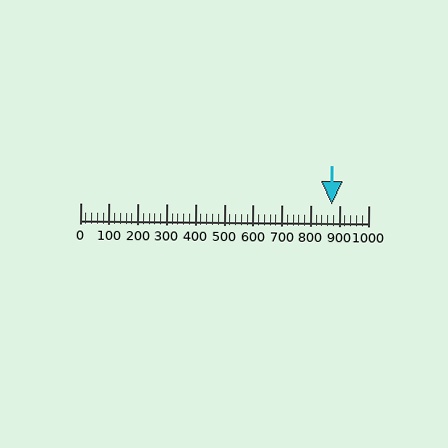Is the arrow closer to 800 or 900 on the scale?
The arrow is closer to 900.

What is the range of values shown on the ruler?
The ruler shows values from 0 to 1000.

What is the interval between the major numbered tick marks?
The major tick marks are spaced 100 units apart.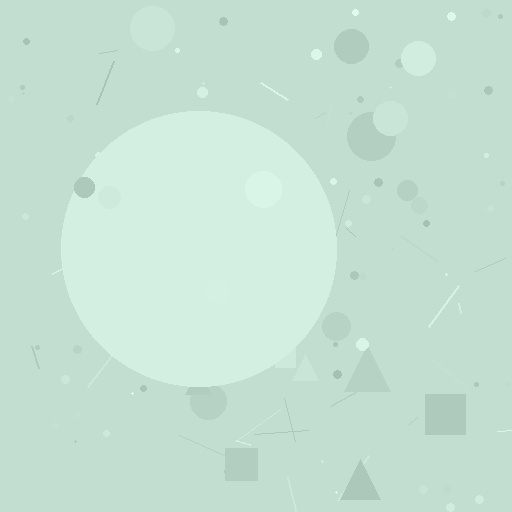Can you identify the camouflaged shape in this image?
The camouflaged shape is a circle.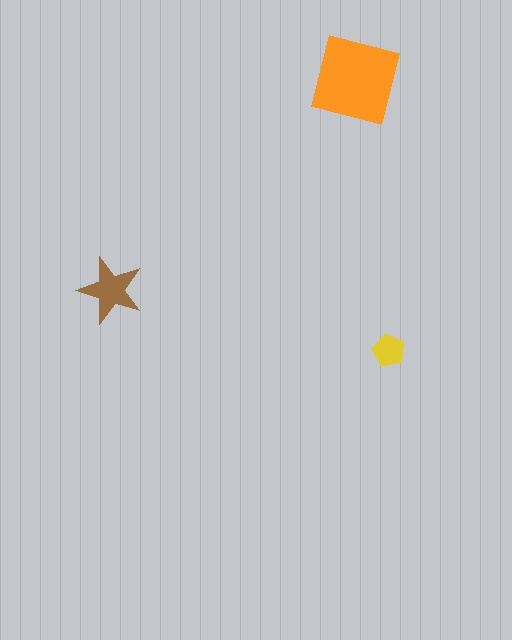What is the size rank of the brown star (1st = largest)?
2nd.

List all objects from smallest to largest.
The yellow pentagon, the brown star, the orange square.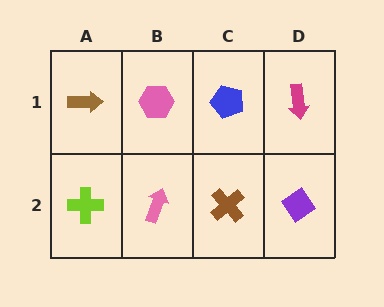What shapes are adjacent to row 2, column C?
A blue pentagon (row 1, column C), a pink arrow (row 2, column B), a purple diamond (row 2, column D).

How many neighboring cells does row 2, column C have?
3.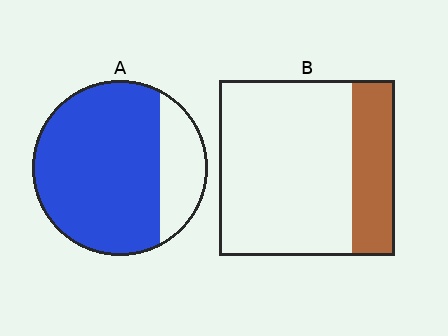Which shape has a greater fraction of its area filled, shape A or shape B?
Shape A.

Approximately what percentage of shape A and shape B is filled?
A is approximately 80% and B is approximately 25%.